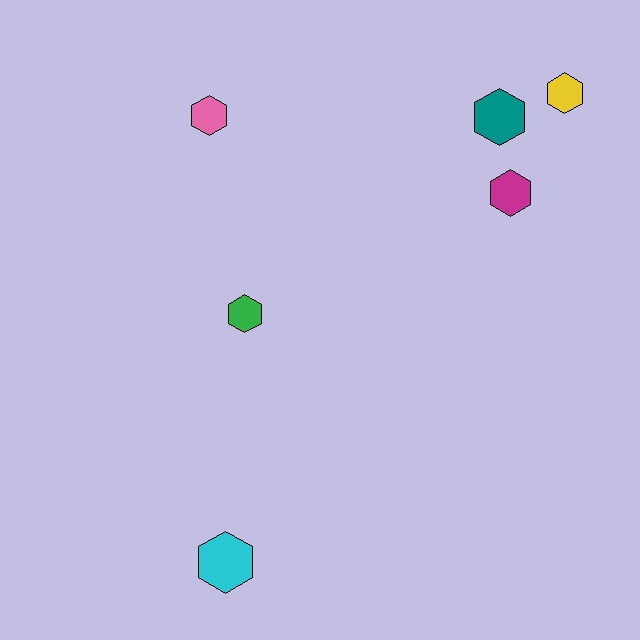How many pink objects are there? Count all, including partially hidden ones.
There is 1 pink object.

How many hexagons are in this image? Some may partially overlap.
There are 6 hexagons.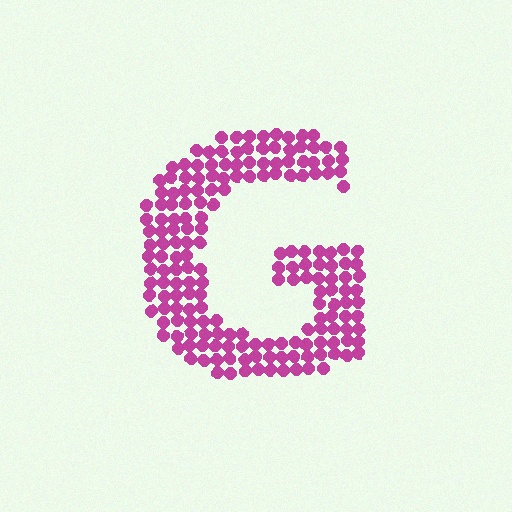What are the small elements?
The small elements are circles.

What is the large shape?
The large shape is the letter G.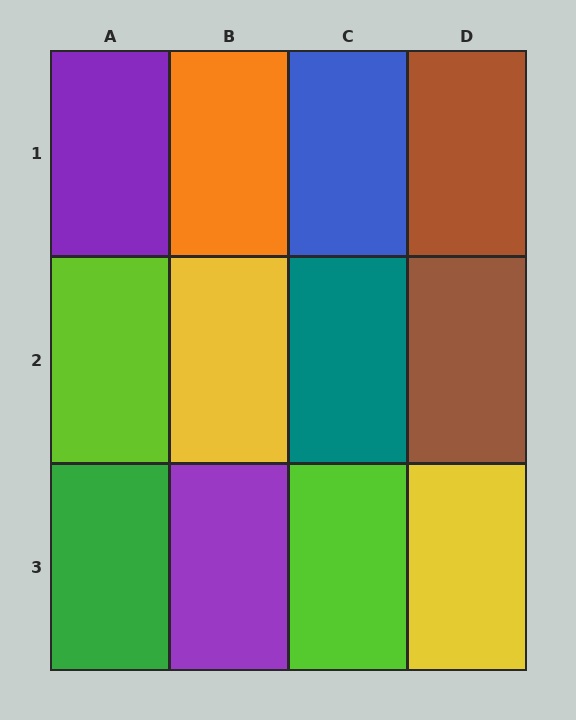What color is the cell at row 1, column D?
Brown.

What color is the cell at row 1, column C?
Blue.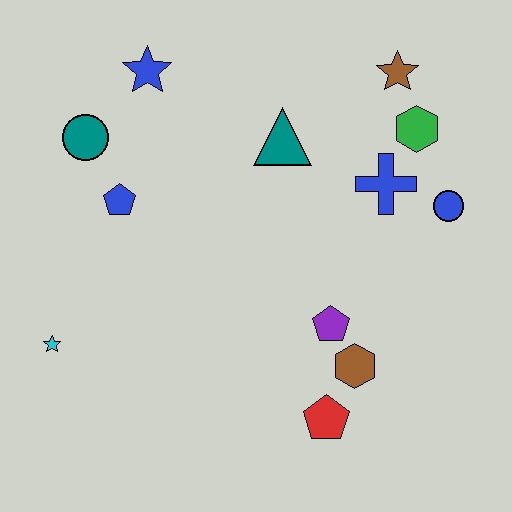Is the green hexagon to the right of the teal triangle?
Yes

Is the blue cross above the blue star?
No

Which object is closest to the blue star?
The teal circle is closest to the blue star.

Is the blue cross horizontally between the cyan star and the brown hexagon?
No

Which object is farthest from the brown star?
The cyan star is farthest from the brown star.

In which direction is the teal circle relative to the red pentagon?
The teal circle is above the red pentagon.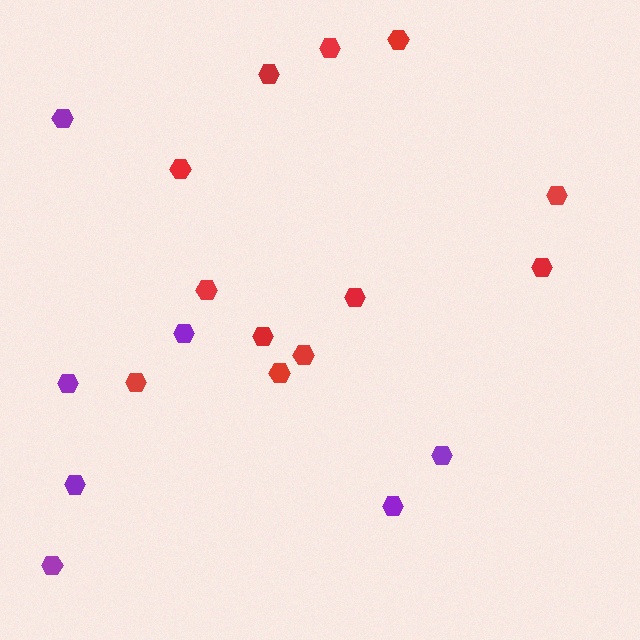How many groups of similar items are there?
There are 2 groups: one group of purple hexagons (7) and one group of red hexagons (12).